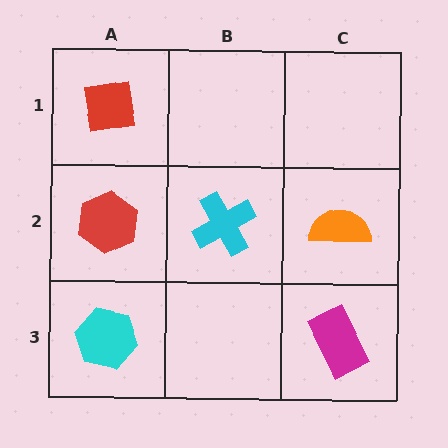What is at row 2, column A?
A red hexagon.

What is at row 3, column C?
A magenta rectangle.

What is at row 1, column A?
A red square.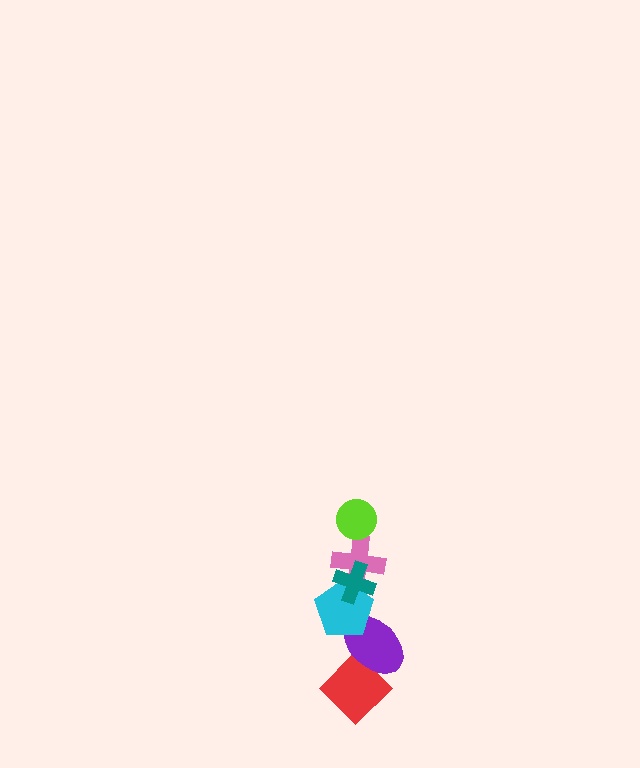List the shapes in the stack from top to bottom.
From top to bottom: the lime circle, the teal cross, the pink cross, the cyan pentagon, the purple ellipse, the red diamond.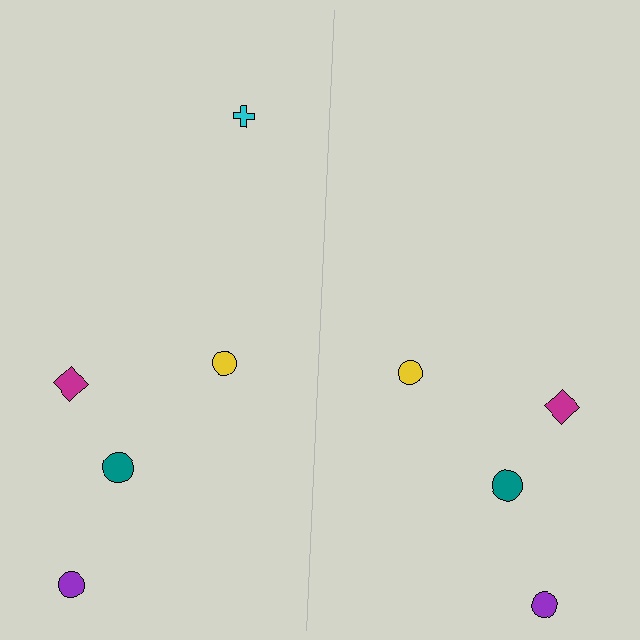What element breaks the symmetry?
A cyan cross is missing from the right side.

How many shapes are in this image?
There are 9 shapes in this image.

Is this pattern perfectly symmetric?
No, the pattern is not perfectly symmetric. A cyan cross is missing from the right side.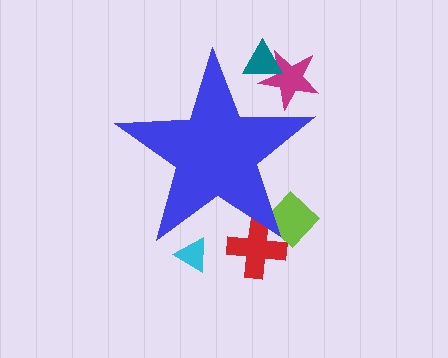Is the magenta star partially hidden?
Yes, the magenta star is partially hidden behind the blue star.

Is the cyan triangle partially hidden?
Yes, the cyan triangle is partially hidden behind the blue star.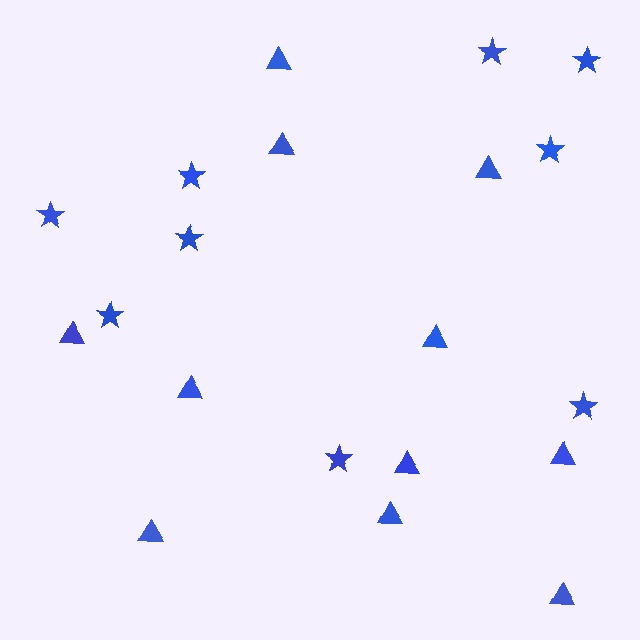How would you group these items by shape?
There are 2 groups: one group of stars (9) and one group of triangles (11).